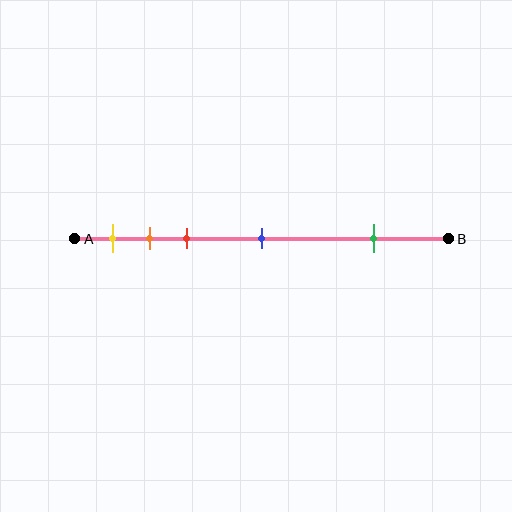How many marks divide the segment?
There are 5 marks dividing the segment.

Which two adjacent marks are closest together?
The orange and red marks are the closest adjacent pair.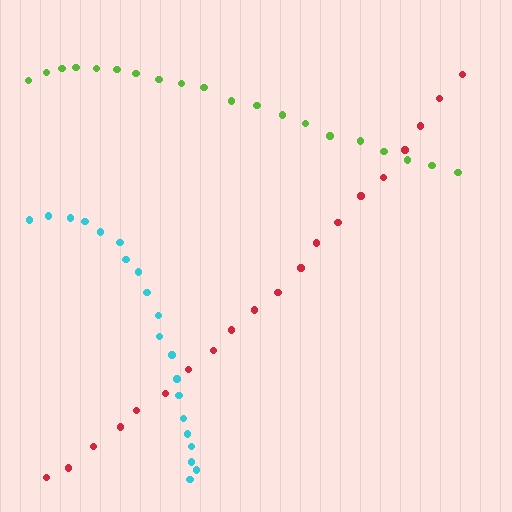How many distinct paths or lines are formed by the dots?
There are 3 distinct paths.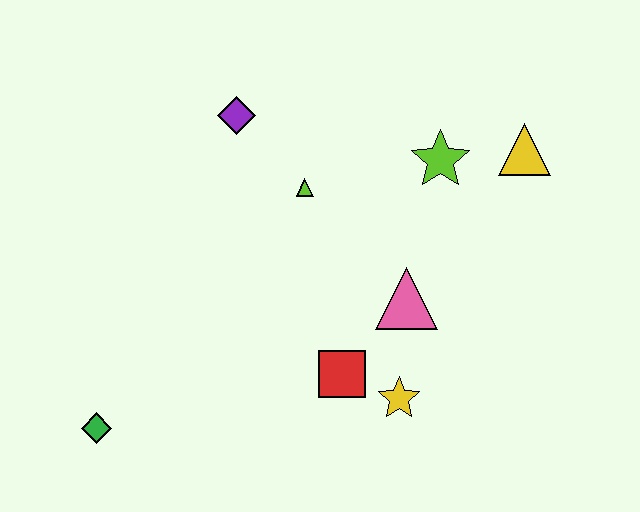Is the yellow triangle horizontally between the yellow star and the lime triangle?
No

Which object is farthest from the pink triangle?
The green diamond is farthest from the pink triangle.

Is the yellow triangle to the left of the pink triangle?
No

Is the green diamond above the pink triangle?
No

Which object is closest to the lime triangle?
The purple diamond is closest to the lime triangle.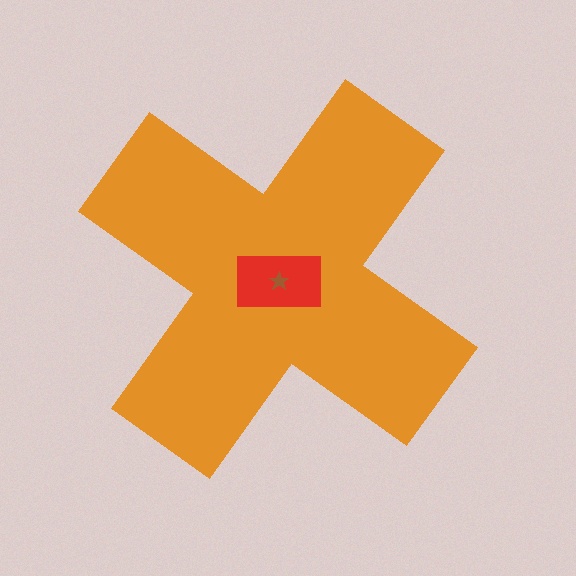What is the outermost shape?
The orange cross.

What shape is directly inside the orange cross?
The red rectangle.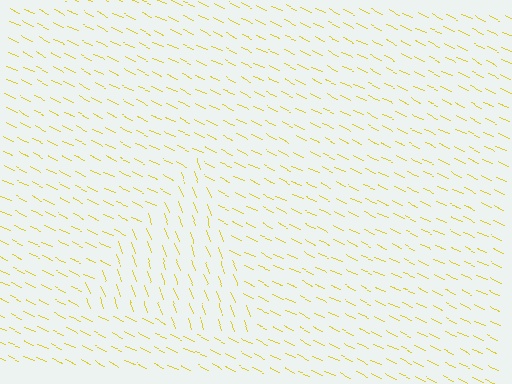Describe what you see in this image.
The image is filled with small yellow line segments. A triangle region in the image has lines oriented differently from the surrounding lines, creating a visible texture boundary.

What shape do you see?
I see a triangle.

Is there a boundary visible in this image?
Yes, there is a texture boundary formed by a change in line orientation.